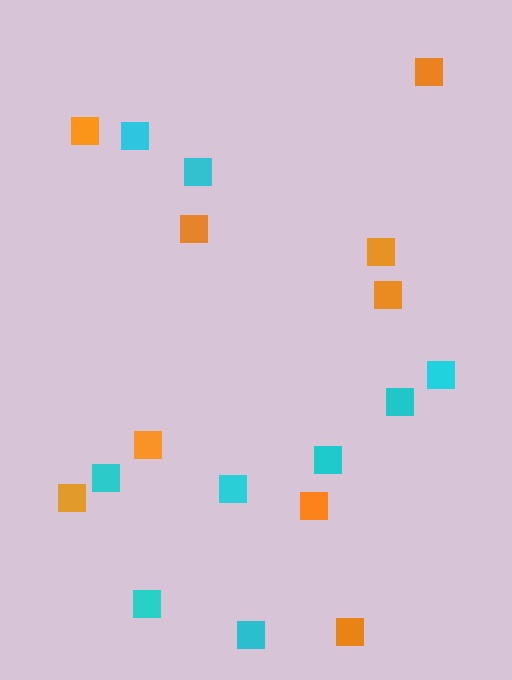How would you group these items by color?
There are 2 groups: one group of orange squares (9) and one group of cyan squares (9).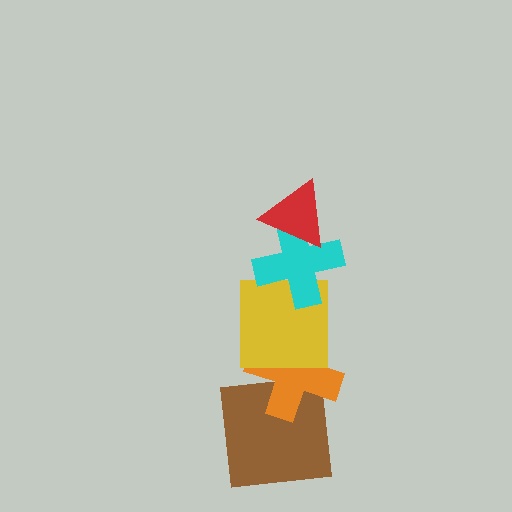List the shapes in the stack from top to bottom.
From top to bottom: the red triangle, the cyan cross, the yellow square, the orange cross, the brown square.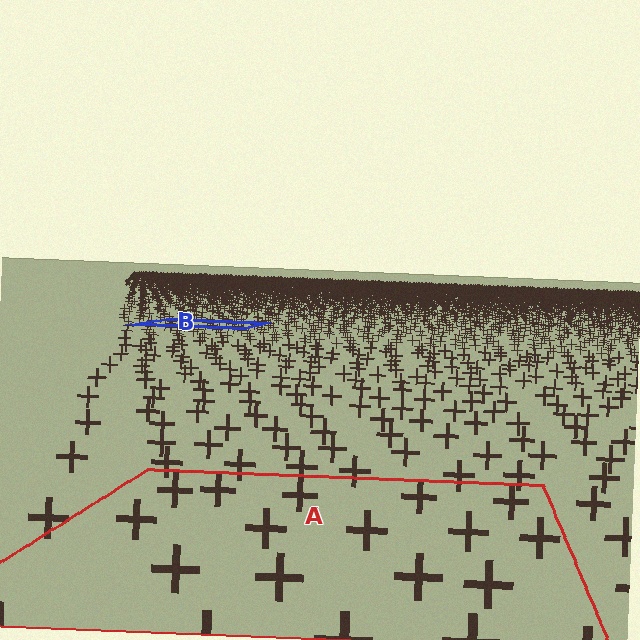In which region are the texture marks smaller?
The texture marks are smaller in region B, because it is farther away.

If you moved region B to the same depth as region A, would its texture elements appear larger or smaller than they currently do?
They would appear larger. At a closer depth, the same texture elements are projected at a bigger on-screen size.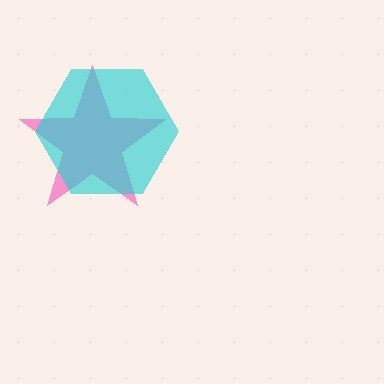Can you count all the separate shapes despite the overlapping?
Yes, there are 2 separate shapes.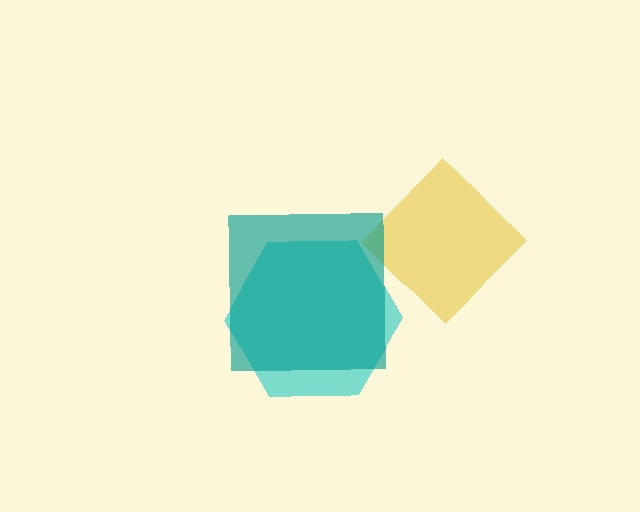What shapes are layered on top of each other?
The layered shapes are: a yellow diamond, a cyan hexagon, a teal square.